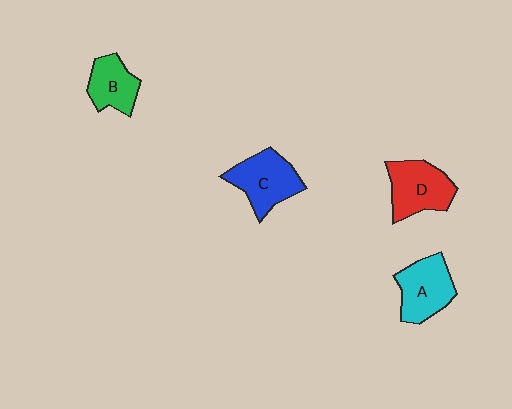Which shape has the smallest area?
Shape B (green).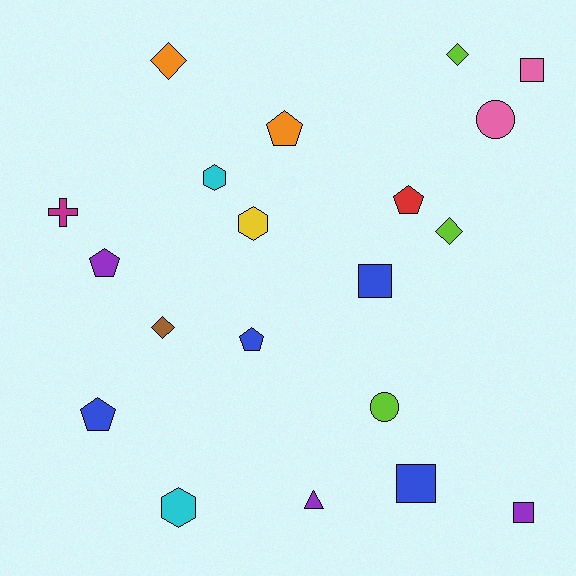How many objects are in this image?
There are 20 objects.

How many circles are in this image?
There are 2 circles.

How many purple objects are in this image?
There are 3 purple objects.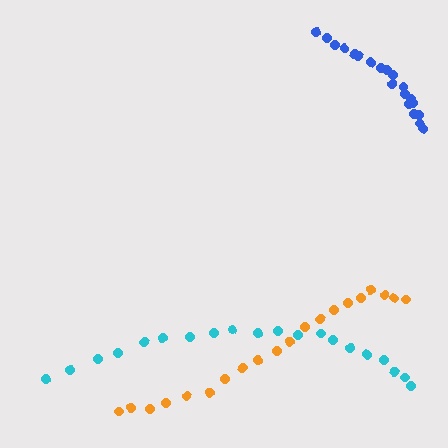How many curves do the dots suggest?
There are 3 distinct paths.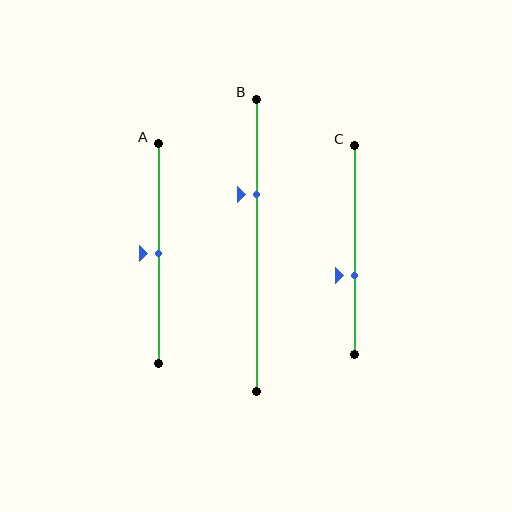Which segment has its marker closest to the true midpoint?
Segment A has its marker closest to the true midpoint.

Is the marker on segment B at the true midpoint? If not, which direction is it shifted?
No, the marker on segment B is shifted upward by about 17% of the segment length.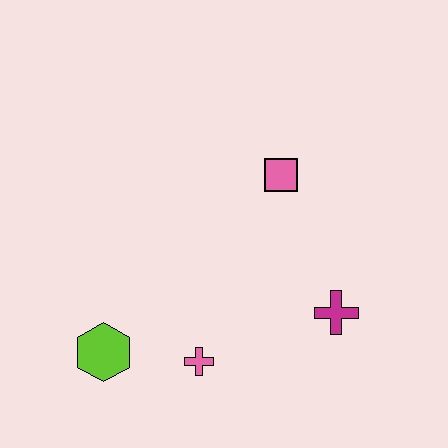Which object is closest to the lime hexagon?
The pink cross is closest to the lime hexagon.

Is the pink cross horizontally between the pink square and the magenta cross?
No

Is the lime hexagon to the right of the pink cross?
No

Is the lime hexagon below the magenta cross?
Yes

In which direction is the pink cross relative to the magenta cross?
The pink cross is to the left of the magenta cross.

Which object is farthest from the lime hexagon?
The pink square is farthest from the lime hexagon.